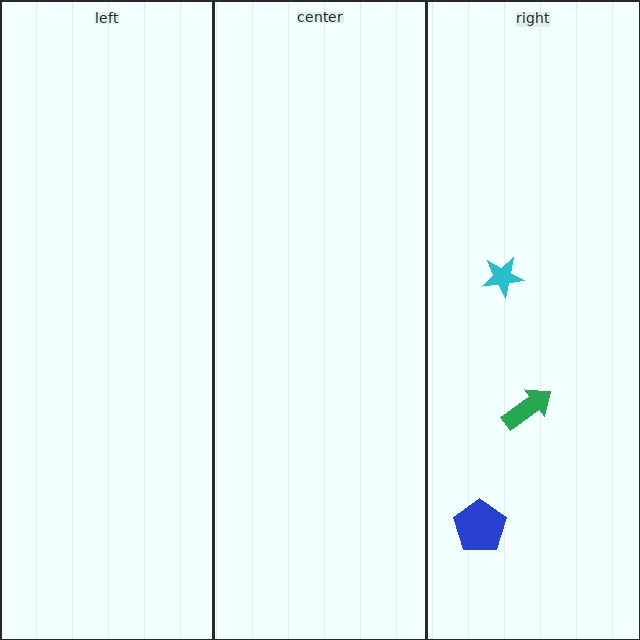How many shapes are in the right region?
3.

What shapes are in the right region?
The cyan star, the blue pentagon, the green arrow.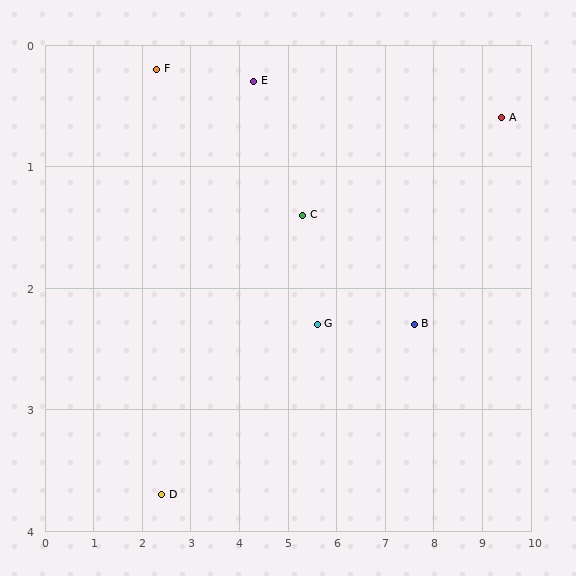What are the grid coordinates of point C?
Point C is at approximately (5.3, 1.4).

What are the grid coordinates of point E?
Point E is at approximately (4.3, 0.3).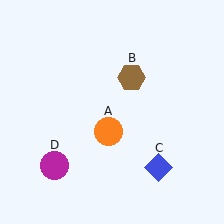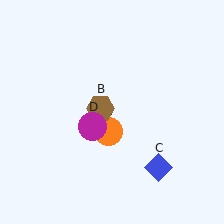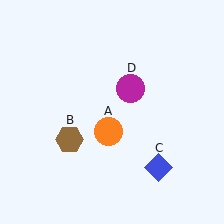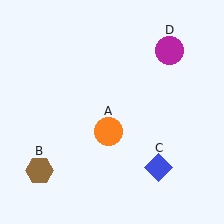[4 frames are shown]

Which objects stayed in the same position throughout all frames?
Orange circle (object A) and blue diamond (object C) remained stationary.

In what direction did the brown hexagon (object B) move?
The brown hexagon (object B) moved down and to the left.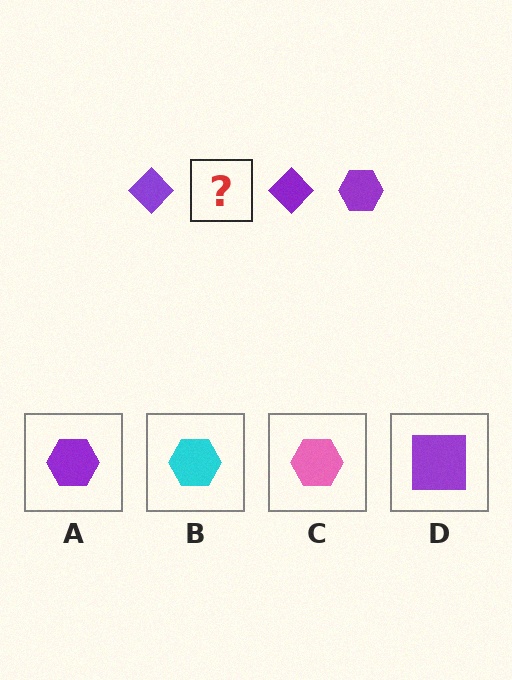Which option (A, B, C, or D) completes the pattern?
A.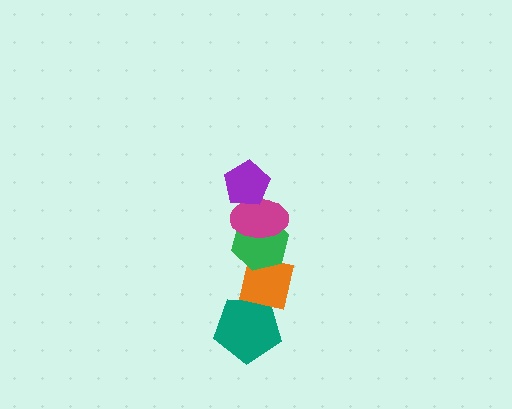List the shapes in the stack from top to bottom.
From top to bottom: the purple pentagon, the magenta ellipse, the green hexagon, the orange square, the teal pentagon.